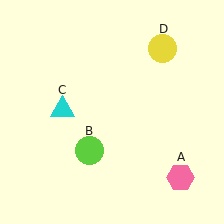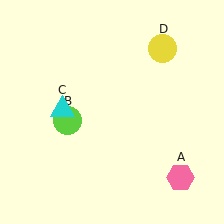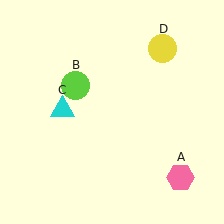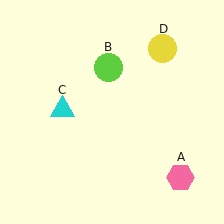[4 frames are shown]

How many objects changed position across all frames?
1 object changed position: lime circle (object B).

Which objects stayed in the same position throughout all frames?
Pink hexagon (object A) and cyan triangle (object C) and yellow circle (object D) remained stationary.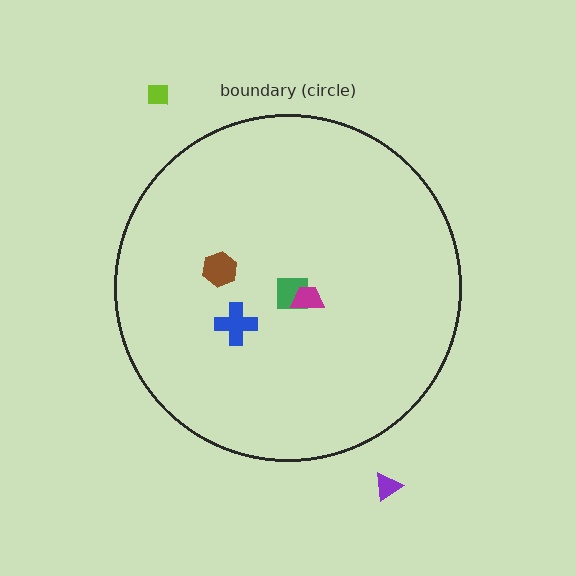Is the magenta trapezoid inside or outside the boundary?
Inside.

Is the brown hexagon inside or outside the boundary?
Inside.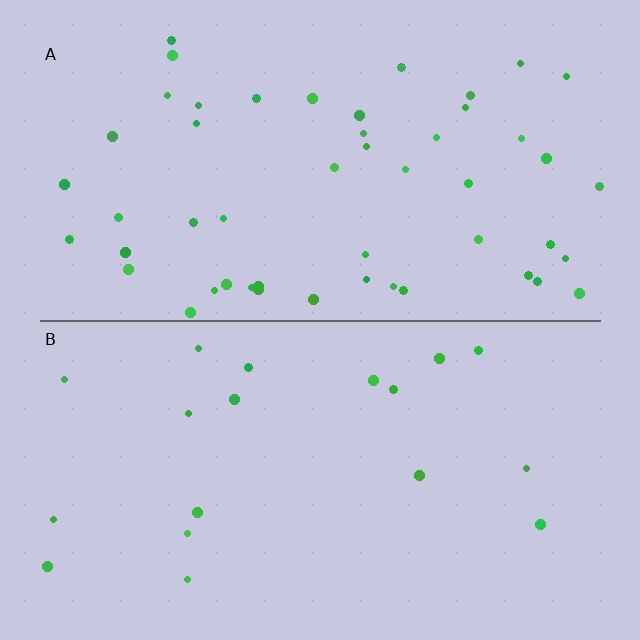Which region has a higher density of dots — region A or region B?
A (the top).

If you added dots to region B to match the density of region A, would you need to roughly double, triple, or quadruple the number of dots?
Approximately triple.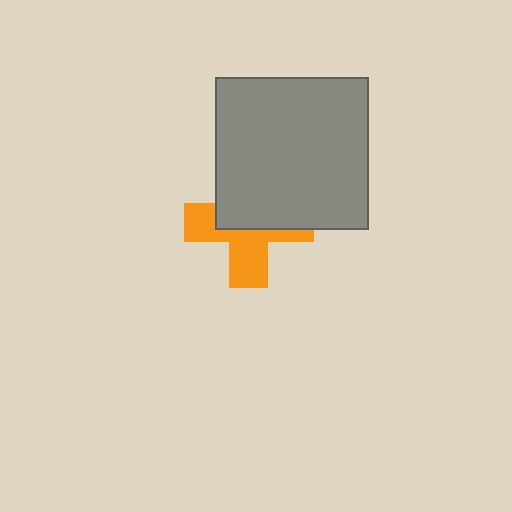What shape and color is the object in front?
The object in front is a gray square.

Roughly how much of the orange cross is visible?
About half of it is visible (roughly 49%).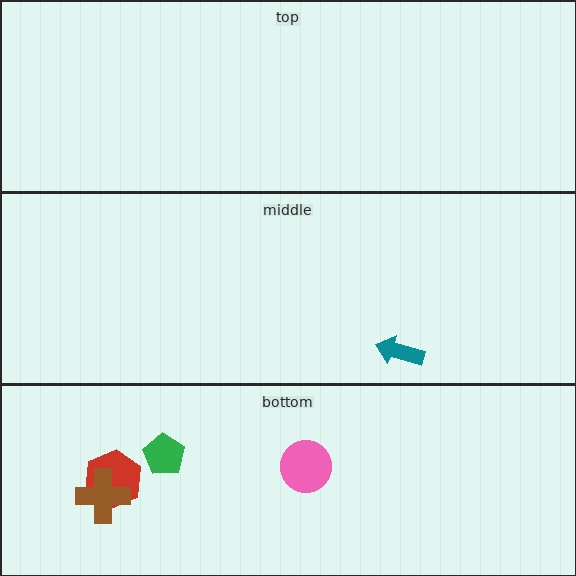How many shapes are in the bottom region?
4.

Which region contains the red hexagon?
The bottom region.